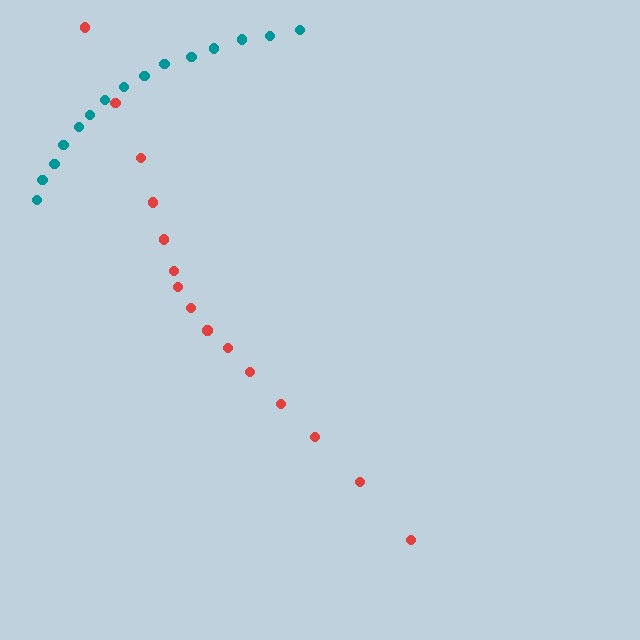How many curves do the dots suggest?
There are 2 distinct paths.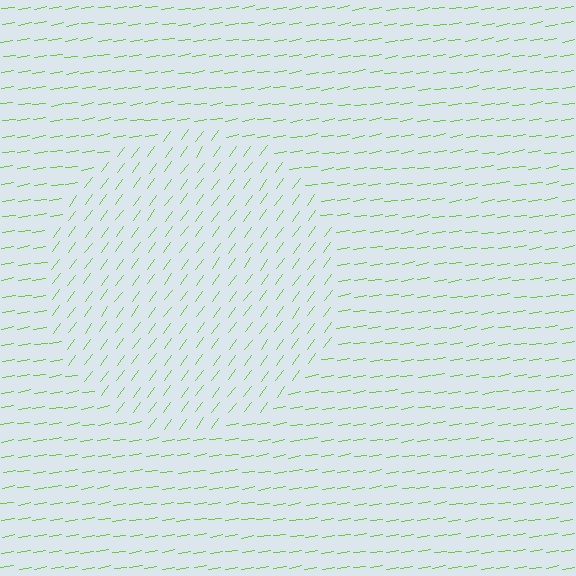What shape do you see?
I see a circle.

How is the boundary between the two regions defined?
The boundary is defined purely by a change in line orientation (approximately 45 degrees difference). All lines are the same color and thickness.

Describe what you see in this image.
The image is filled with small lime line segments. A circle region in the image has lines oriented differently from the surrounding lines, creating a visible texture boundary.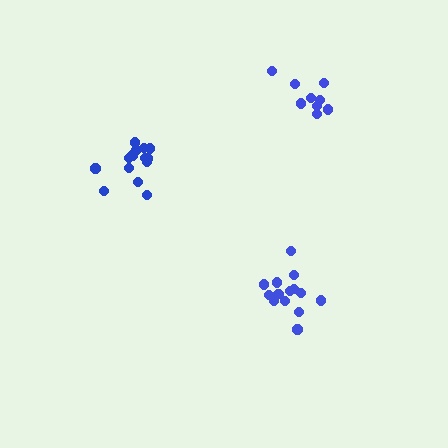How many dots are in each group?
Group 1: 14 dots, Group 2: 14 dots, Group 3: 9 dots (37 total).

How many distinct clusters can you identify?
There are 3 distinct clusters.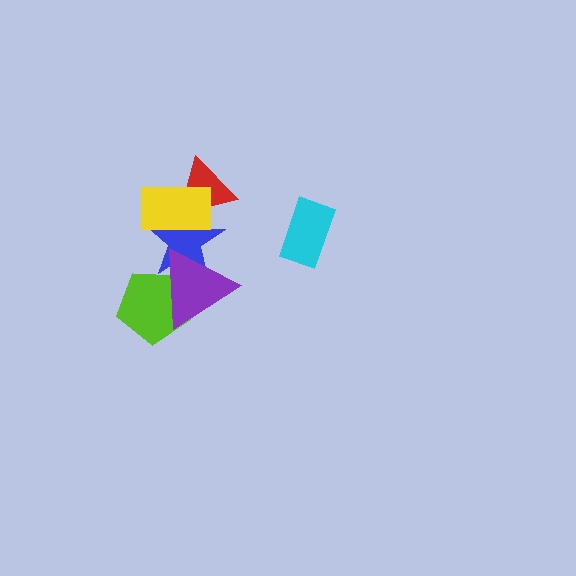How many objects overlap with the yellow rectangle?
2 objects overlap with the yellow rectangle.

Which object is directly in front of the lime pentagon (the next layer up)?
The blue star is directly in front of the lime pentagon.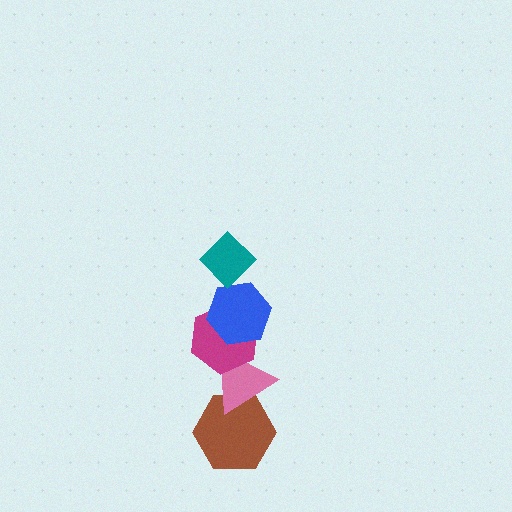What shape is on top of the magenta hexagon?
The blue hexagon is on top of the magenta hexagon.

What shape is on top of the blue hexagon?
The teal diamond is on top of the blue hexagon.